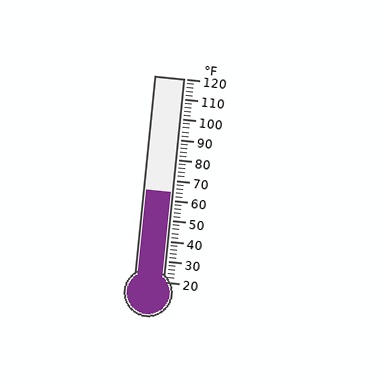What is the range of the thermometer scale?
The thermometer scale ranges from 20°F to 120°F.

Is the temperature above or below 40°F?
The temperature is above 40°F.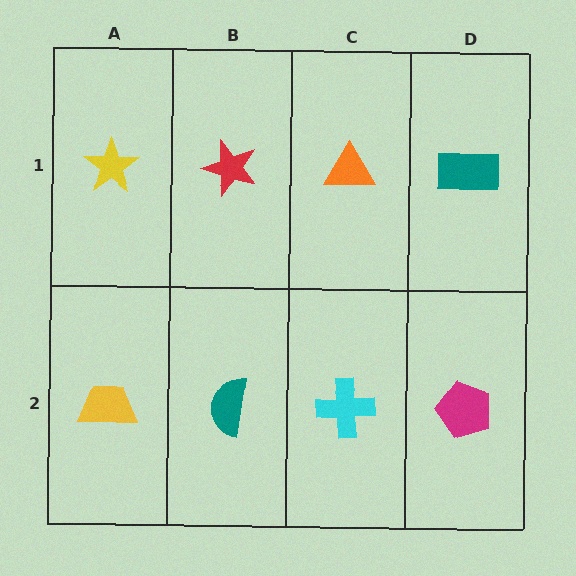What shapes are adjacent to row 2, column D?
A teal rectangle (row 1, column D), a cyan cross (row 2, column C).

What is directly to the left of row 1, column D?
An orange triangle.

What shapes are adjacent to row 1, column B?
A teal semicircle (row 2, column B), a yellow star (row 1, column A), an orange triangle (row 1, column C).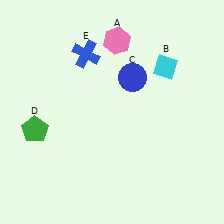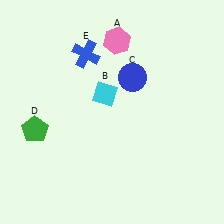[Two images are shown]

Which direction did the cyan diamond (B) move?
The cyan diamond (B) moved left.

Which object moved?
The cyan diamond (B) moved left.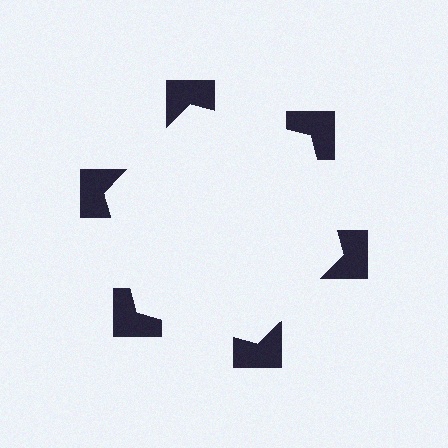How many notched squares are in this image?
There are 6 — one at each vertex of the illusory hexagon.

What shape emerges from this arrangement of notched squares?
An illusory hexagon — its edges are inferred from the aligned wedge cuts in the notched squares, not physically drawn.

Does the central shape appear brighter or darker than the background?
It typically appears slightly brighter than the background, even though no actual brightness change is drawn.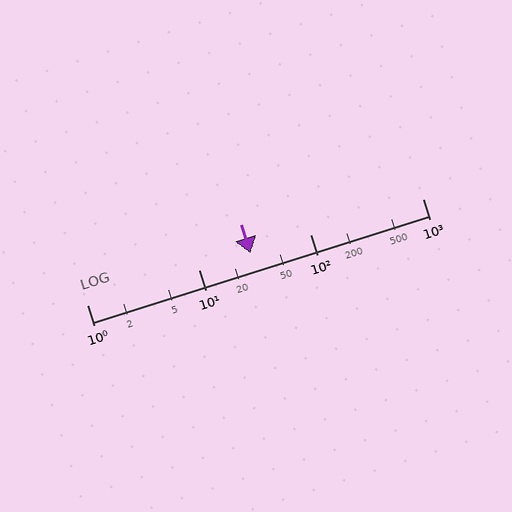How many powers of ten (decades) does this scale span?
The scale spans 3 decades, from 1 to 1000.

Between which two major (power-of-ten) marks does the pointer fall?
The pointer is between 10 and 100.